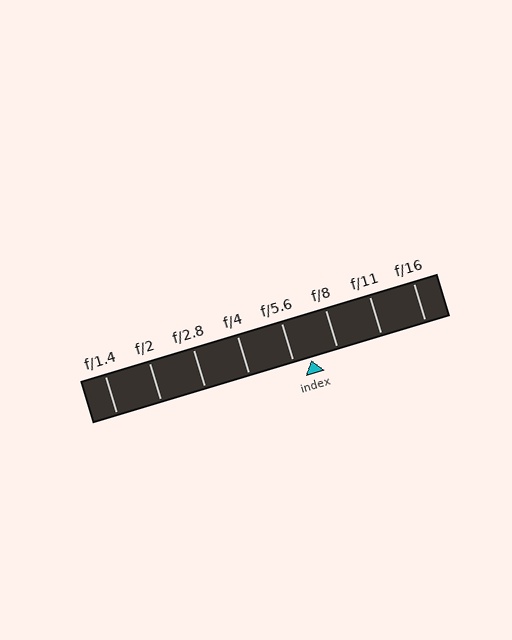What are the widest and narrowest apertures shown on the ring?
The widest aperture shown is f/1.4 and the narrowest is f/16.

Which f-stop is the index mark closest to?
The index mark is closest to f/5.6.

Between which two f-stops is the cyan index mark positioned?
The index mark is between f/5.6 and f/8.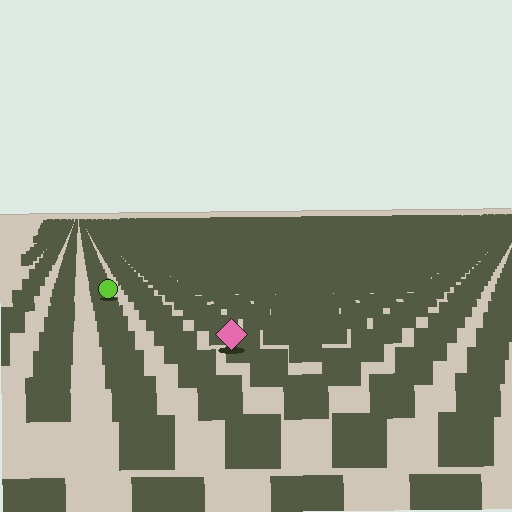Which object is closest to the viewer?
The pink diamond is closest. The texture marks near it are larger and more spread out.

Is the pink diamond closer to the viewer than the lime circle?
Yes. The pink diamond is closer — you can tell from the texture gradient: the ground texture is coarser near it.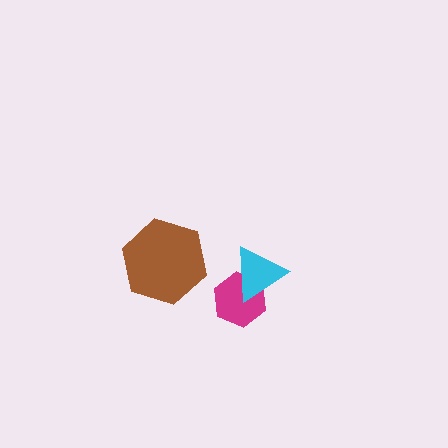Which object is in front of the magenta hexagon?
The cyan triangle is in front of the magenta hexagon.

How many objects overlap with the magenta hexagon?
1 object overlaps with the magenta hexagon.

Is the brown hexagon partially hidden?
No, no other shape covers it.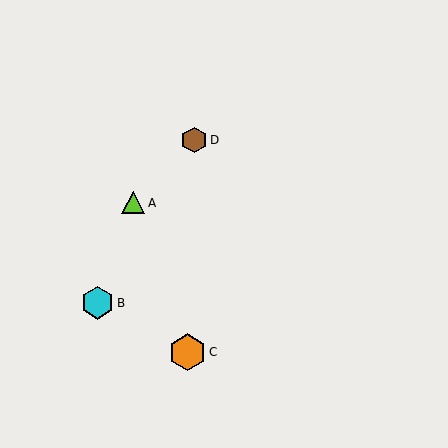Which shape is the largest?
The orange hexagon (labeled C) is the largest.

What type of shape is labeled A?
Shape A is a lime triangle.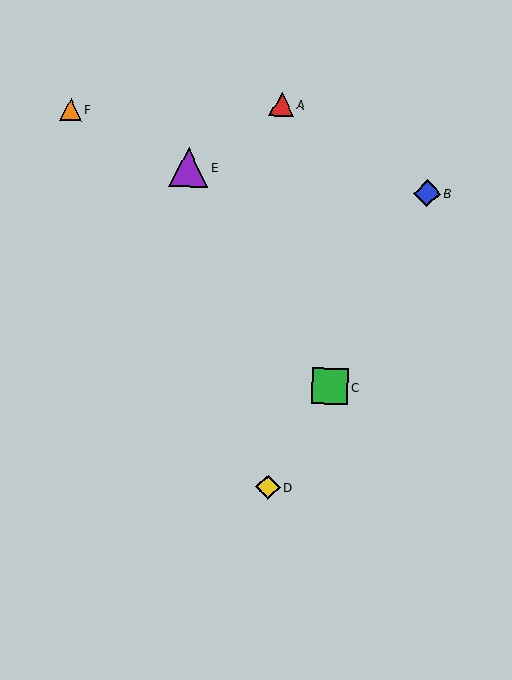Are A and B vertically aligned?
No, A is at x≈282 and B is at x≈427.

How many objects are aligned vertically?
2 objects (A, D) are aligned vertically.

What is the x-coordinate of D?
Object D is at x≈268.